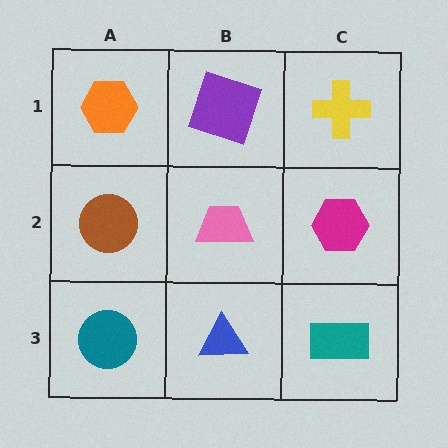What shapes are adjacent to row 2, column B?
A purple square (row 1, column B), a blue triangle (row 3, column B), a brown circle (row 2, column A), a magenta hexagon (row 2, column C).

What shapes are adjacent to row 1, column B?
A pink trapezoid (row 2, column B), an orange hexagon (row 1, column A), a yellow cross (row 1, column C).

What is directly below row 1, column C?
A magenta hexagon.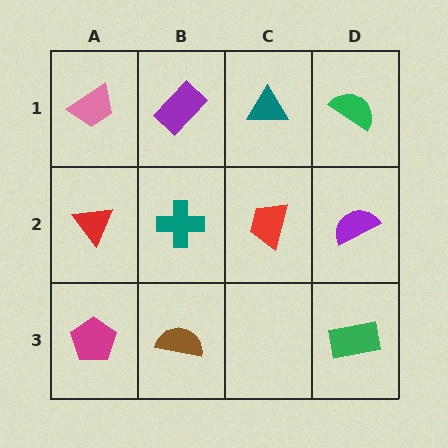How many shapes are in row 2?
4 shapes.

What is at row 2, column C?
A red trapezoid.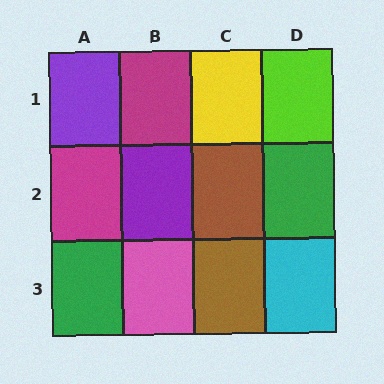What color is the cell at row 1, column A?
Purple.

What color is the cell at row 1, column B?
Magenta.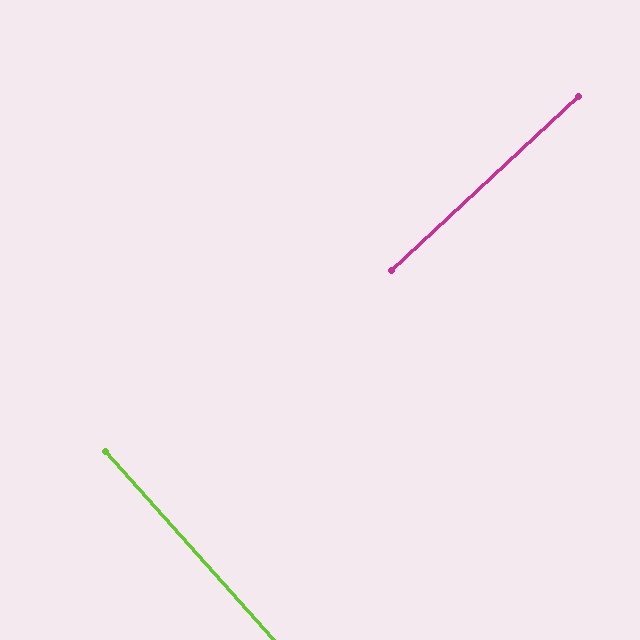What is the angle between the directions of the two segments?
Approximately 89 degrees.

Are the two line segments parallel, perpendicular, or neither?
Perpendicular — they meet at approximately 89°.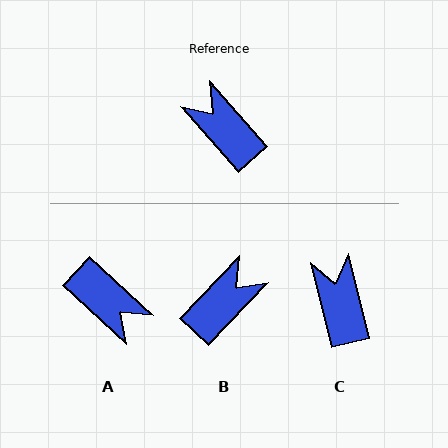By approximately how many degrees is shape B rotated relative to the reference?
Approximately 85 degrees clockwise.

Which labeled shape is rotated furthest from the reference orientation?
A, about 174 degrees away.